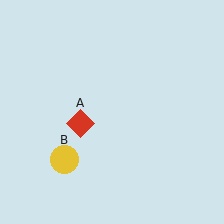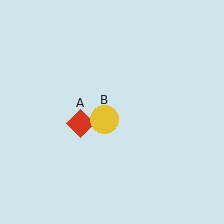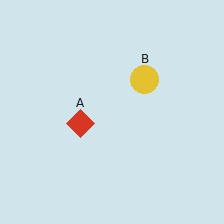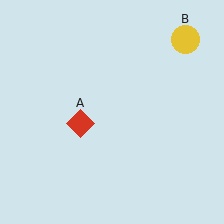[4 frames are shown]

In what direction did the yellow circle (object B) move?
The yellow circle (object B) moved up and to the right.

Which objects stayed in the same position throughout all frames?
Red diamond (object A) remained stationary.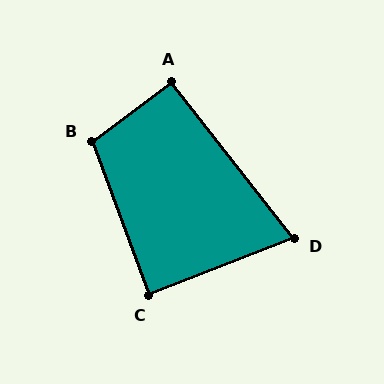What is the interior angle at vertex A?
Approximately 91 degrees (approximately right).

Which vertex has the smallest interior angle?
D, at approximately 73 degrees.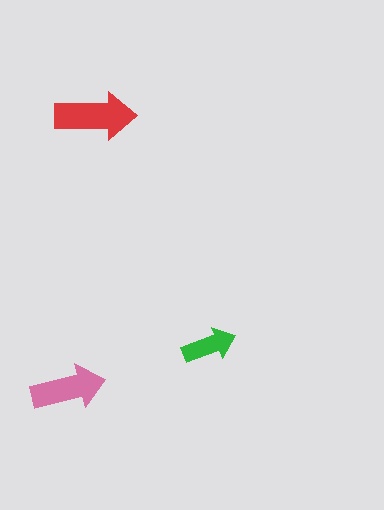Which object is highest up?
The red arrow is topmost.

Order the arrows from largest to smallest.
the red one, the pink one, the green one.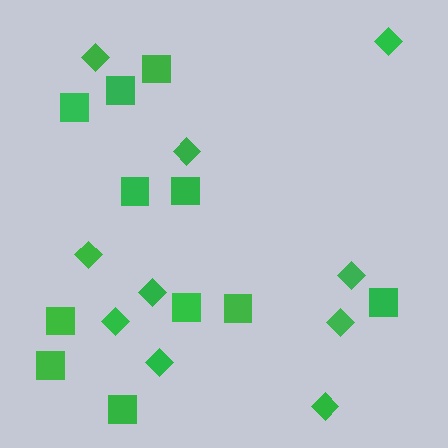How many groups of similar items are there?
There are 2 groups: one group of diamonds (10) and one group of squares (11).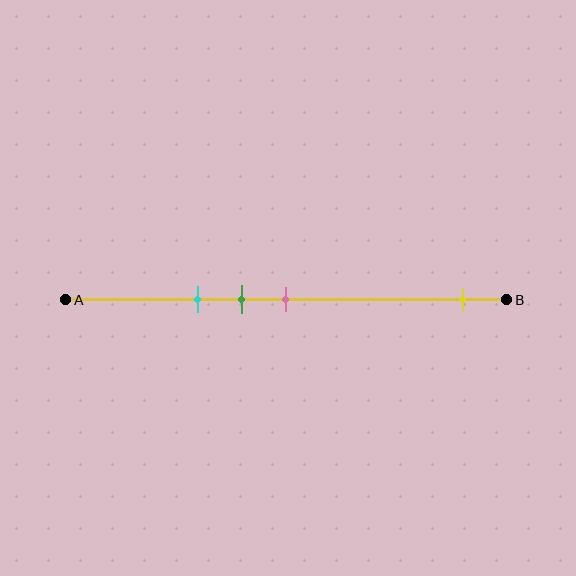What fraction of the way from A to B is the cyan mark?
The cyan mark is approximately 30% (0.3) of the way from A to B.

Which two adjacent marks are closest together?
The green and pink marks are the closest adjacent pair.